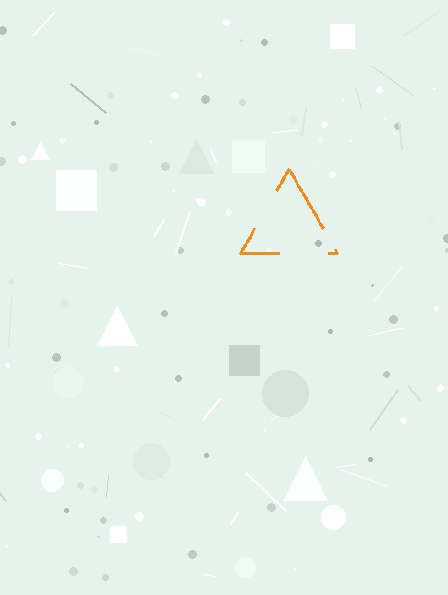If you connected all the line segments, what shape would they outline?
They would outline a triangle.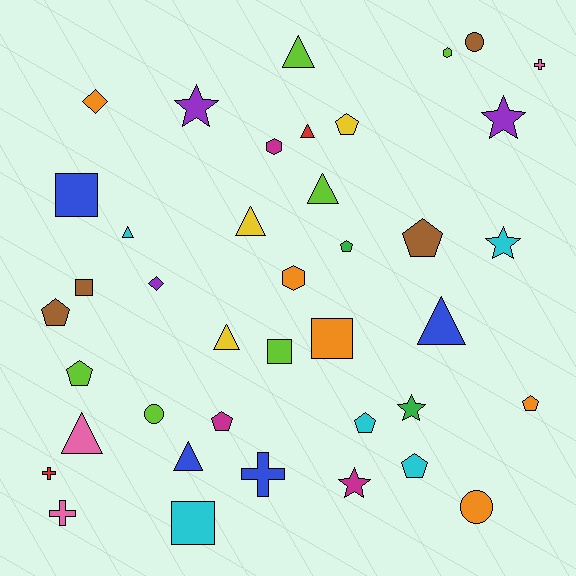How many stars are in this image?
There are 5 stars.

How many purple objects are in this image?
There are 3 purple objects.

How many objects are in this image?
There are 40 objects.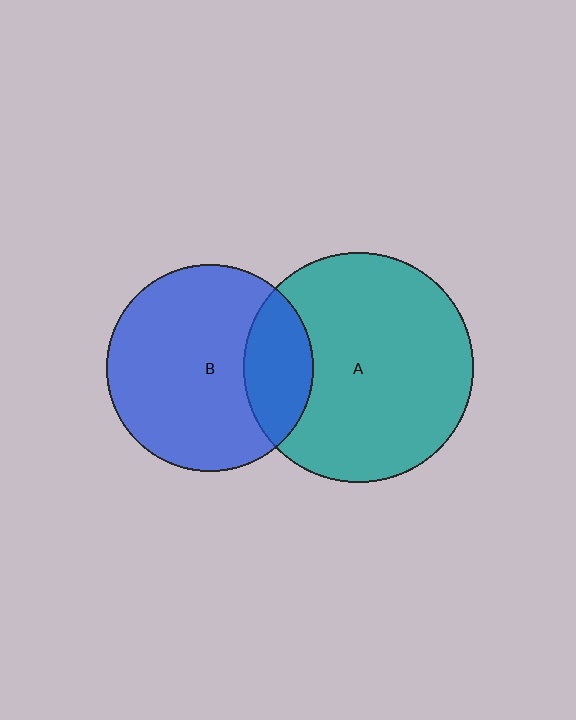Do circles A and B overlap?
Yes.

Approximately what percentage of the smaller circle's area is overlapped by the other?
Approximately 25%.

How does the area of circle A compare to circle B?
Approximately 1.2 times.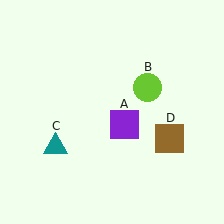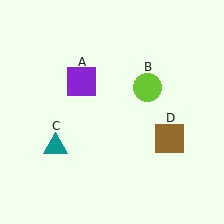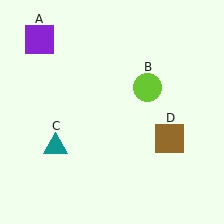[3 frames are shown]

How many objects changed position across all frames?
1 object changed position: purple square (object A).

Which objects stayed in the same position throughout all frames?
Lime circle (object B) and teal triangle (object C) and brown square (object D) remained stationary.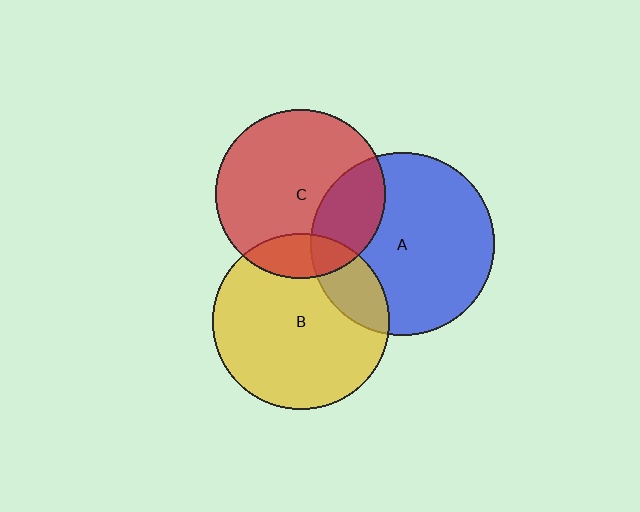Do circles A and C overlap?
Yes.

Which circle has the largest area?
Circle A (blue).